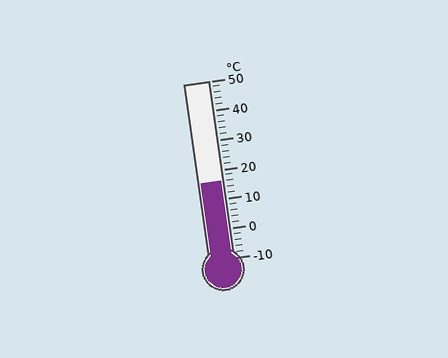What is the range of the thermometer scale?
The thermometer scale ranges from -10°C to 50°C.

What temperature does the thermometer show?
The thermometer shows approximately 16°C.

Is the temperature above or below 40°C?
The temperature is below 40°C.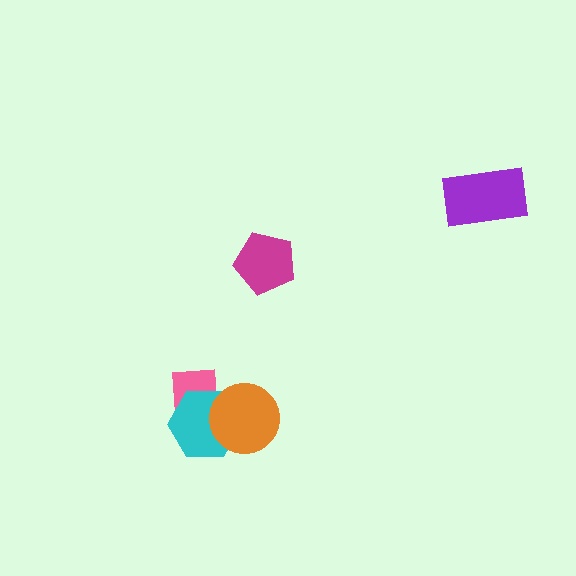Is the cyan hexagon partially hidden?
Yes, it is partially covered by another shape.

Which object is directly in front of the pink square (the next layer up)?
The cyan hexagon is directly in front of the pink square.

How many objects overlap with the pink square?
2 objects overlap with the pink square.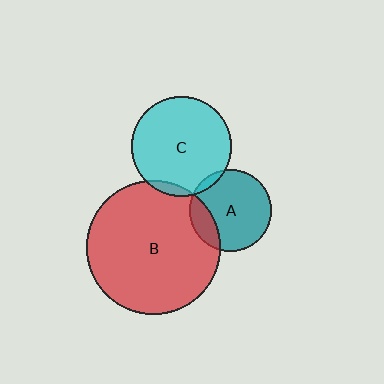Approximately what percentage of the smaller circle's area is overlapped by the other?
Approximately 5%.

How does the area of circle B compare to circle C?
Approximately 1.8 times.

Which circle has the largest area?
Circle B (red).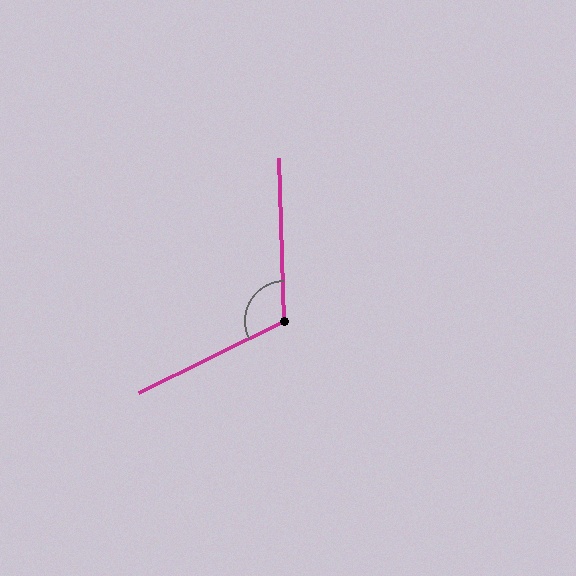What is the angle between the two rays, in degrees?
Approximately 114 degrees.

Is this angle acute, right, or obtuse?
It is obtuse.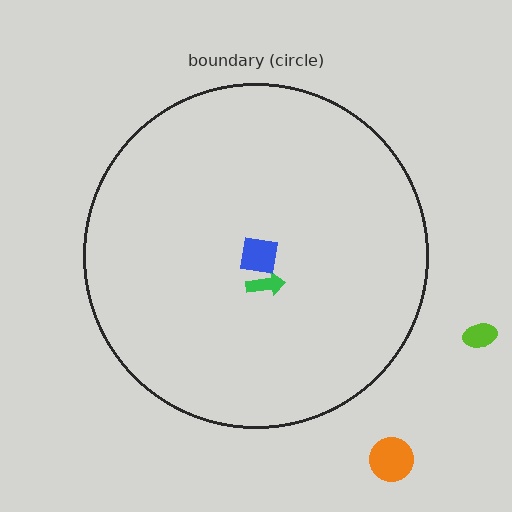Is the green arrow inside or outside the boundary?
Inside.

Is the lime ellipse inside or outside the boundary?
Outside.